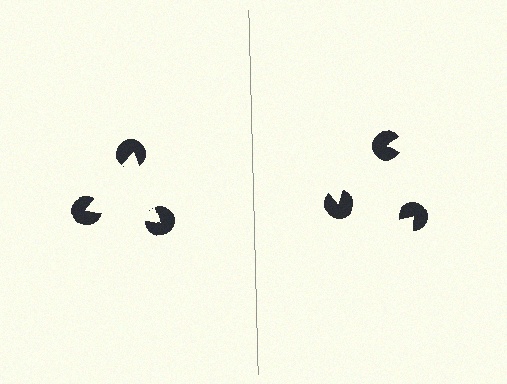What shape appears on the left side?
An illusory triangle.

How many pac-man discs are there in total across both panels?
6 — 3 on each side.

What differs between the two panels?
The pac-man discs are positioned identically on both sides; only the wedge orientations differ. On the left they align to a triangle; on the right they are misaligned.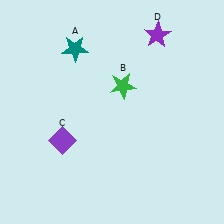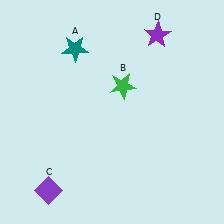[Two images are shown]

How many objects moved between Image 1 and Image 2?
1 object moved between the two images.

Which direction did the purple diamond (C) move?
The purple diamond (C) moved down.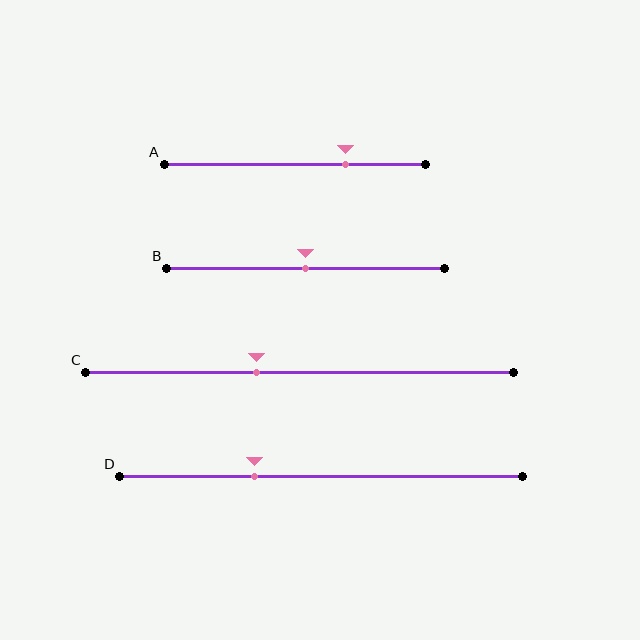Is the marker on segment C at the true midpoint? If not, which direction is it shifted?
No, the marker on segment C is shifted to the left by about 10% of the segment length.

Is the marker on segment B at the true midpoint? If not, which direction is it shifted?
Yes, the marker on segment B is at the true midpoint.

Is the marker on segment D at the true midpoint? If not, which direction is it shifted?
No, the marker on segment D is shifted to the left by about 16% of the segment length.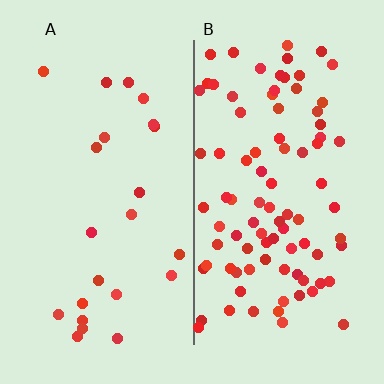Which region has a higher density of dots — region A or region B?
B (the right).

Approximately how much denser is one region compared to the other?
Approximately 3.9× — region B over region A.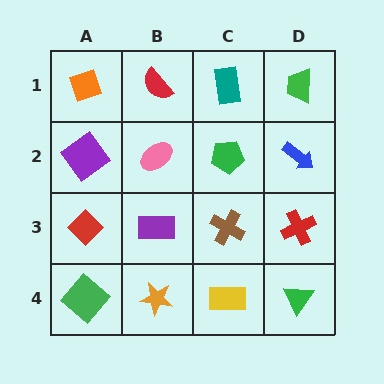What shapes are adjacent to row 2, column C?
A teal rectangle (row 1, column C), a brown cross (row 3, column C), a pink ellipse (row 2, column B), a blue arrow (row 2, column D).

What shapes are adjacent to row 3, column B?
A pink ellipse (row 2, column B), an orange star (row 4, column B), a red diamond (row 3, column A), a brown cross (row 3, column C).